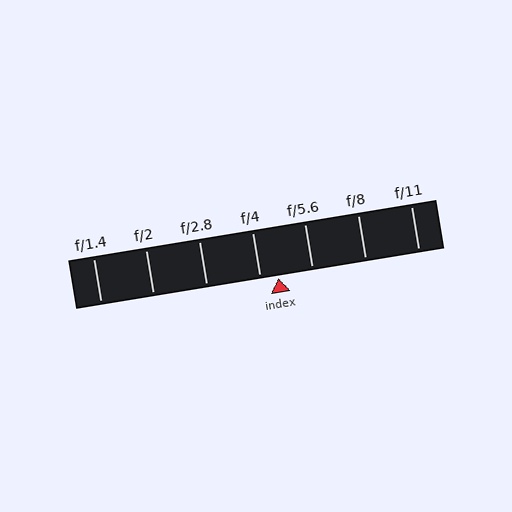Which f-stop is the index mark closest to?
The index mark is closest to f/4.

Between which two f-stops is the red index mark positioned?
The index mark is between f/4 and f/5.6.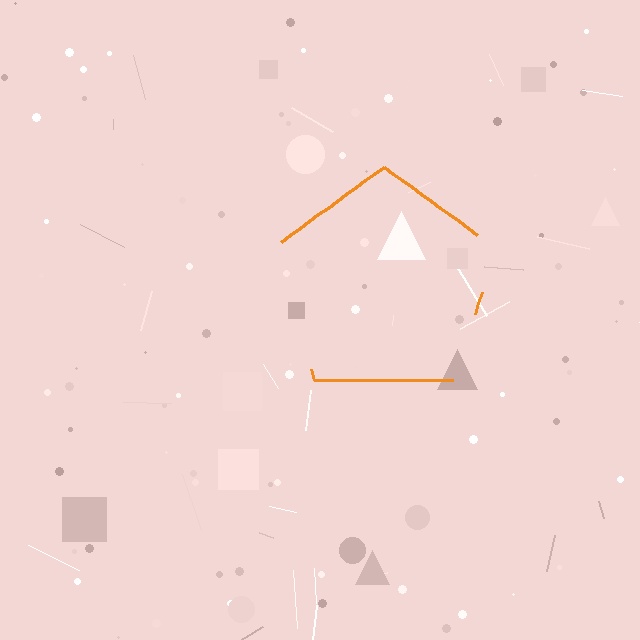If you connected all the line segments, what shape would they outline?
They would outline a pentagon.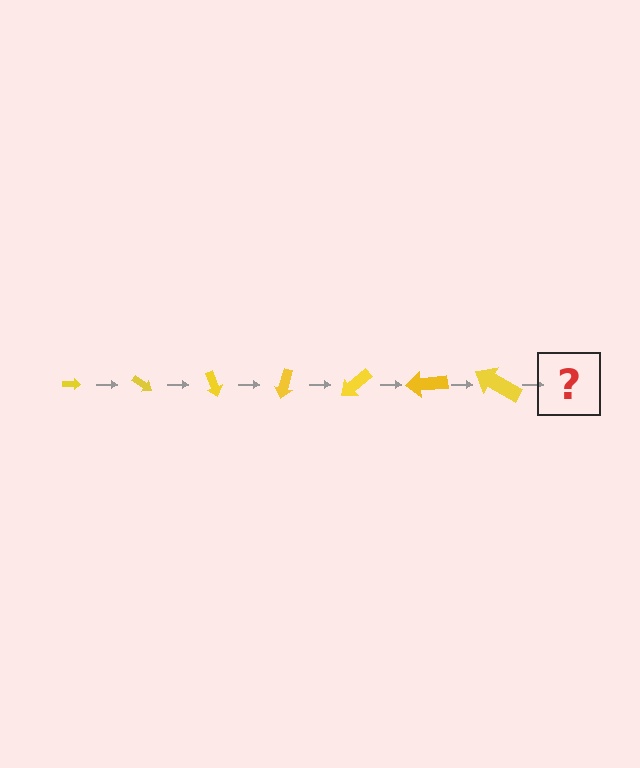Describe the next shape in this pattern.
It should be an arrow, larger than the previous one and rotated 245 degrees from the start.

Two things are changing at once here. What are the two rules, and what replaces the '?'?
The two rules are that the arrow grows larger each step and it rotates 35 degrees each step. The '?' should be an arrow, larger than the previous one and rotated 245 degrees from the start.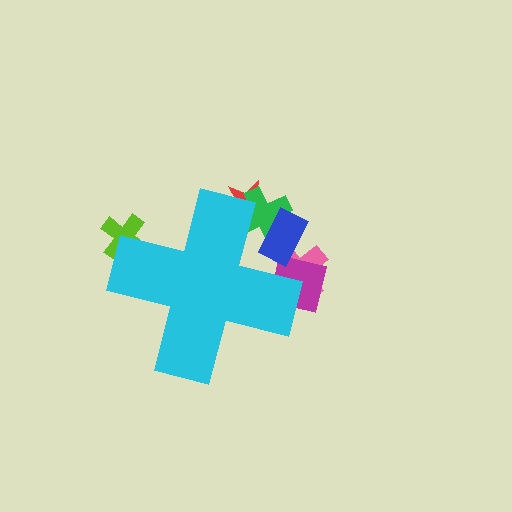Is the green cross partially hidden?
Yes, the green cross is partially hidden behind the cyan cross.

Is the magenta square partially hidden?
Yes, the magenta square is partially hidden behind the cyan cross.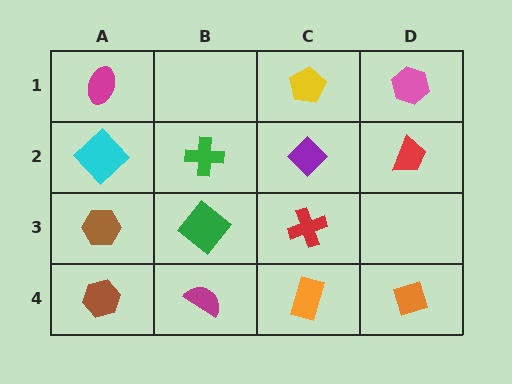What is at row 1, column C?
A yellow pentagon.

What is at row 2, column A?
A cyan diamond.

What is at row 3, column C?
A red cross.